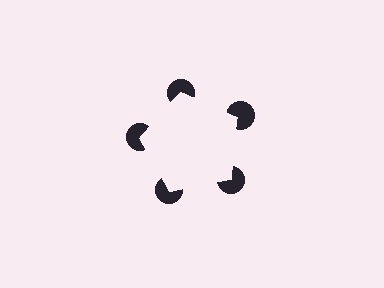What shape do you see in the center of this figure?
An illusory pentagon — its edges are inferred from the aligned wedge cuts in the pac-man discs, not physically drawn.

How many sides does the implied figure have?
5 sides.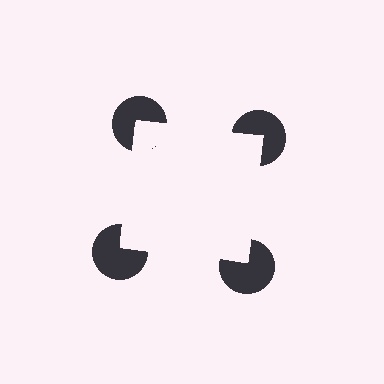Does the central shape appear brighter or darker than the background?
It typically appears slightly brighter than the background, even though no actual brightness change is drawn.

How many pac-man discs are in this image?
There are 4 — one at each vertex of the illusory square.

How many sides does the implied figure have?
4 sides.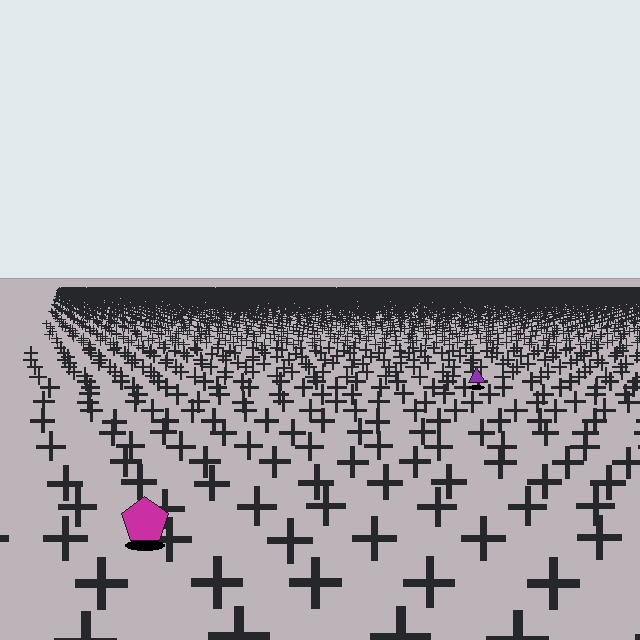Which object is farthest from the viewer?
The purple triangle is farthest from the viewer. It appears smaller and the ground texture around it is denser.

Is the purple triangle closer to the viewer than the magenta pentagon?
No. The magenta pentagon is closer — you can tell from the texture gradient: the ground texture is coarser near it.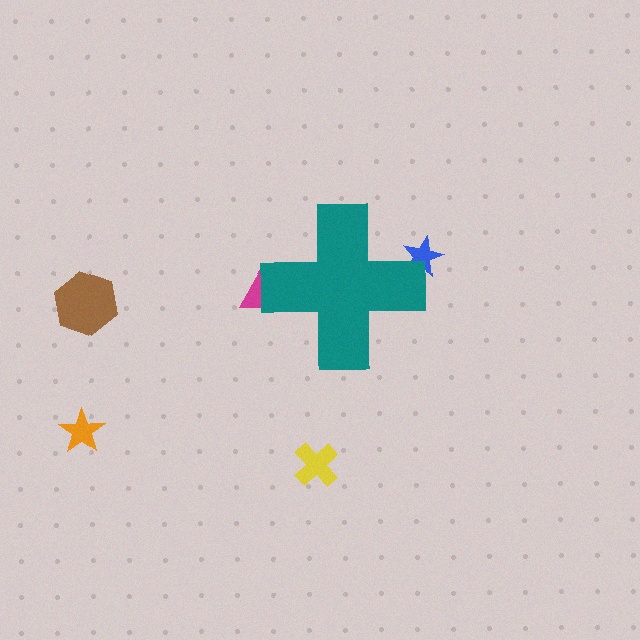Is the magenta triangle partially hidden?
Yes, the magenta triangle is partially hidden behind the teal cross.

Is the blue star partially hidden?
Yes, the blue star is partially hidden behind the teal cross.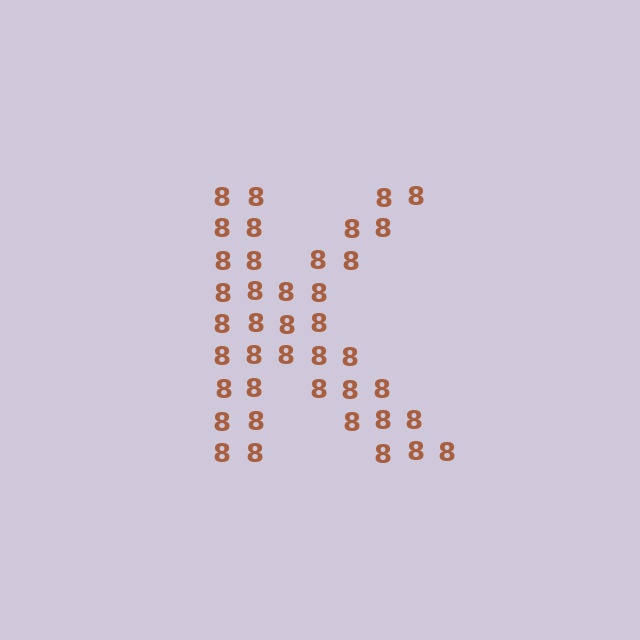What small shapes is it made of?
It is made of small digit 8's.